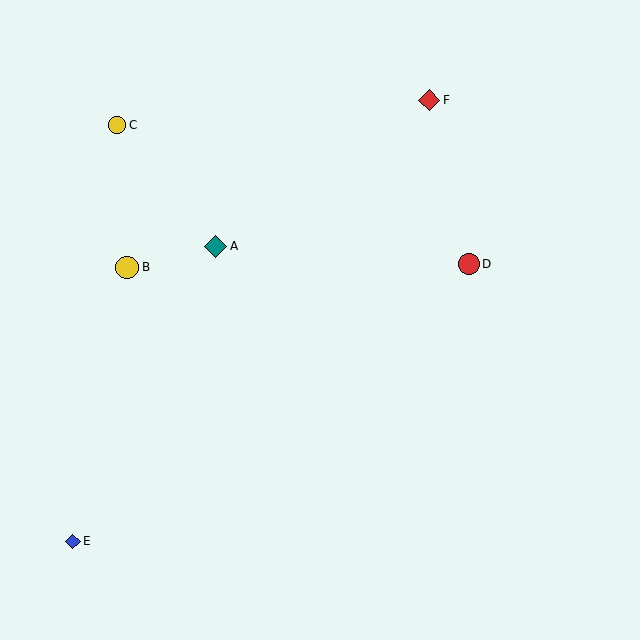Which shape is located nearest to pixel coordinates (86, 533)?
The blue diamond (labeled E) at (73, 541) is nearest to that location.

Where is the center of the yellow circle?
The center of the yellow circle is at (117, 125).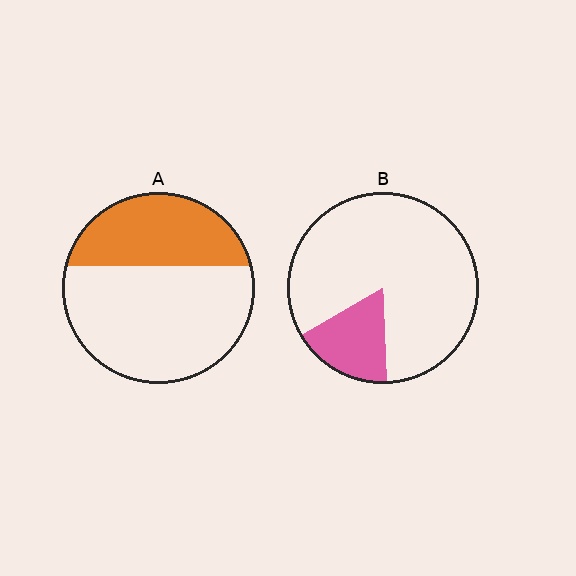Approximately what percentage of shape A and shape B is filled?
A is approximately 35% and B is approximately 15%.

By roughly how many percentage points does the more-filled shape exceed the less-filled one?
By roughly 20 percentage points (A over B).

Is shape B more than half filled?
No.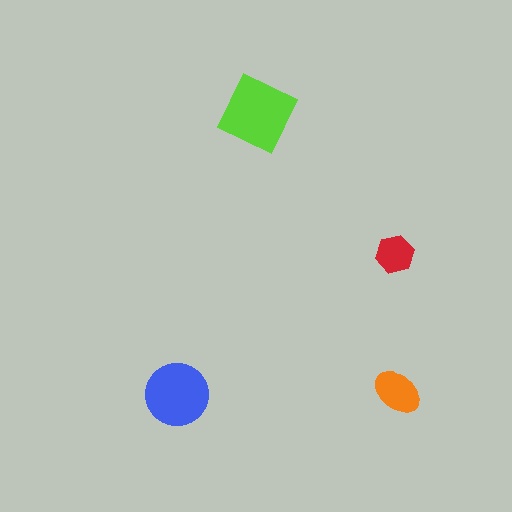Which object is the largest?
The lime square.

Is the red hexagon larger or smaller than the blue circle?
Smaller.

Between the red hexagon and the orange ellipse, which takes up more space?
The orange ellipse.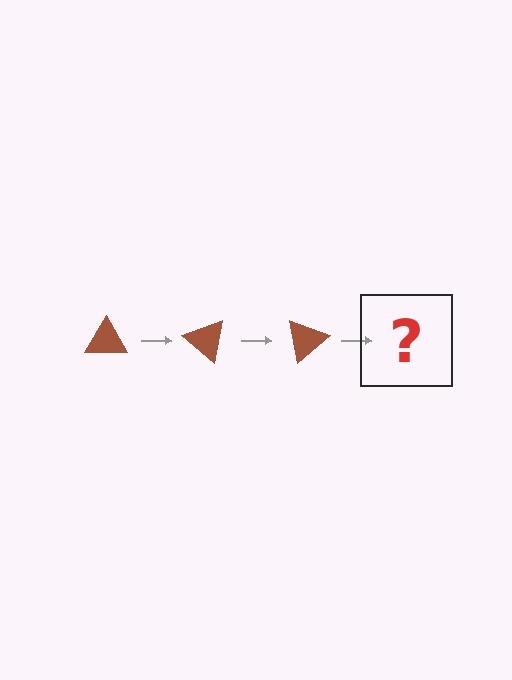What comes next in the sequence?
The next element should be a brown triangle rotated 120 degrees.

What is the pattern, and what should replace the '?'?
The pattern is that the triangle rotates 40 degrees each step. The '?' should be a brown triangle rotated 120 degrees.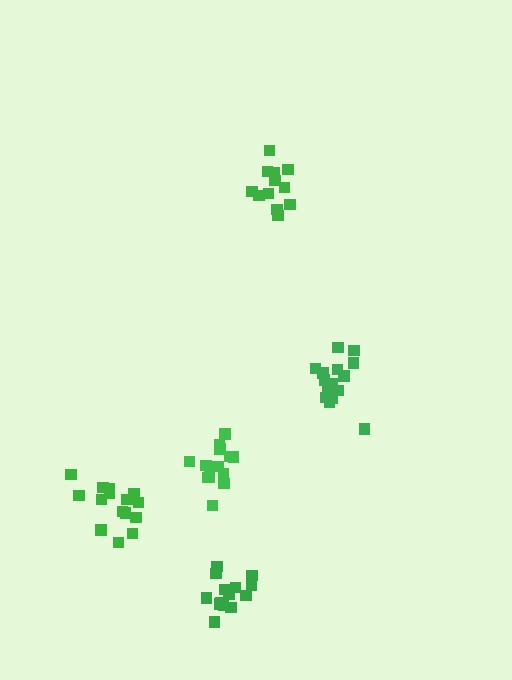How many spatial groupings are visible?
There are 5 spatial groupings.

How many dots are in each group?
Group 1: 15 dots, Group 2: 12 dots, Group 3: 15 dots, Group 4: 13 dots, Group 5: 14 dots (69 total).